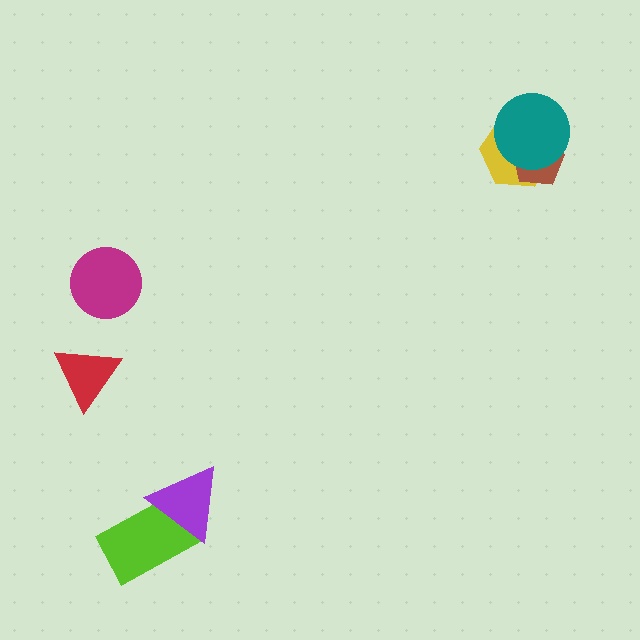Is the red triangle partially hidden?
No, no other shape covers it.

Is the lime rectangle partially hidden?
Yes, it is partially covered by another shape.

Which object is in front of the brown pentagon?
The teal circle is in front of the brown pentagon.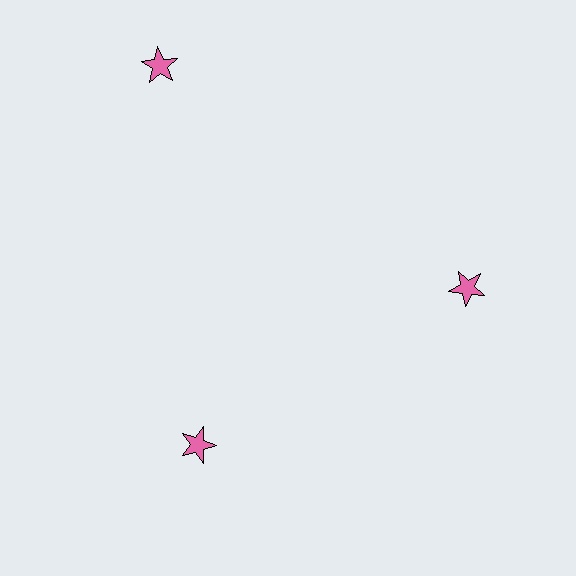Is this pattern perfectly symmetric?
No. The 3 pink stars are arranged in a ring, but one element near the 11 o'clock position is pushed outward from the center, breaking the 3-fold rotational symmetry.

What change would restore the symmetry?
The symmetry would be restored by moving it inward, back onto the ring so that all 3 stars sit at equal angles and equal distance from the center.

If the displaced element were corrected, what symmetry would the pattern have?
It would have 3-fold rotational symmetry — the pattern would map onto itself every 120 degrees.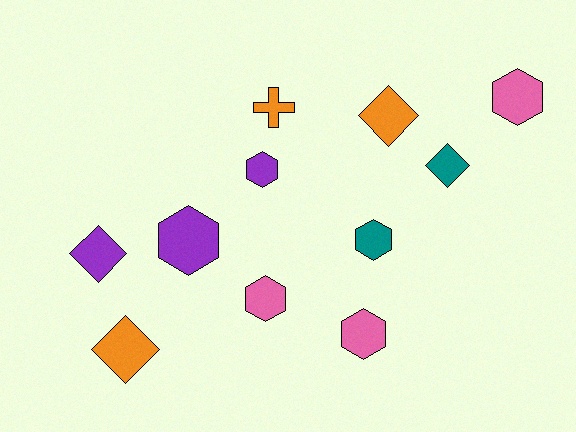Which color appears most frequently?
Orange, with 3 objects.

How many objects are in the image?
There are 11 objects.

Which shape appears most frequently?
Hexagon, with 6 objects.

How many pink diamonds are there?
There are no pink diamonds.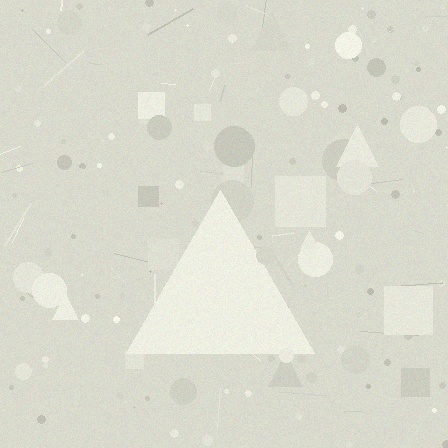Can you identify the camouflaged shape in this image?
The camouflaged shape is a triangle.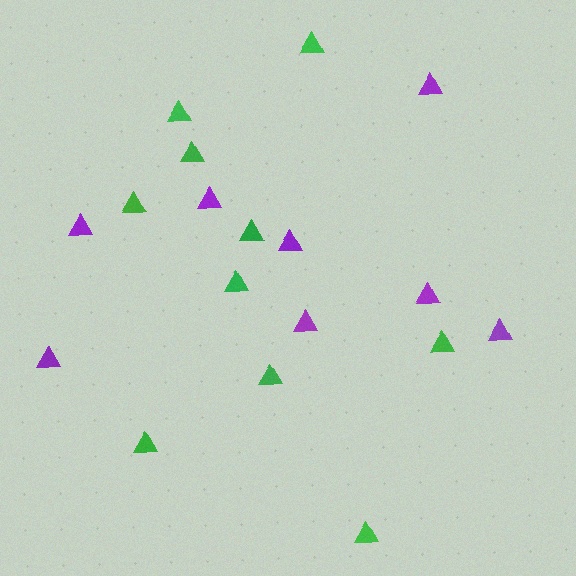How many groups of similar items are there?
There are 2 groups: one group of green triangles (10) and one group of purple triangles (8).